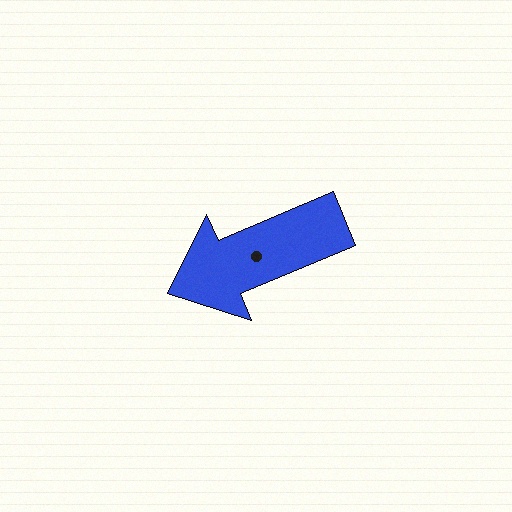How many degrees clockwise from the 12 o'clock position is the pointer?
Approximately 247 degrees.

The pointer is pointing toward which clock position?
Roughly 8 o'clock.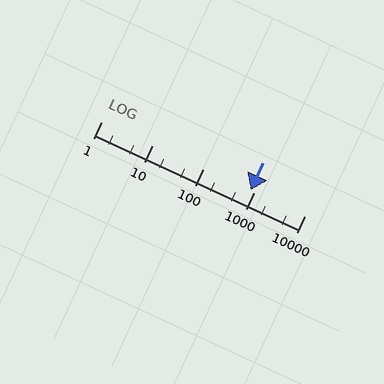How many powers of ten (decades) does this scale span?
The scale spans 4 decades, from 1 to 10000.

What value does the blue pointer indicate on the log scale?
The pointer indicates approximately 850.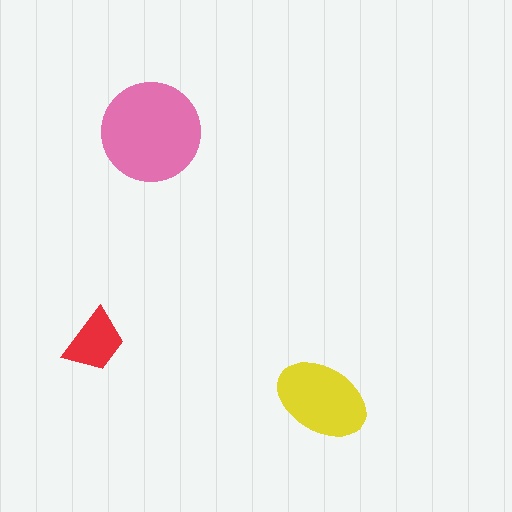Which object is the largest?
The pink circle.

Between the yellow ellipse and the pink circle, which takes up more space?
The pink circle.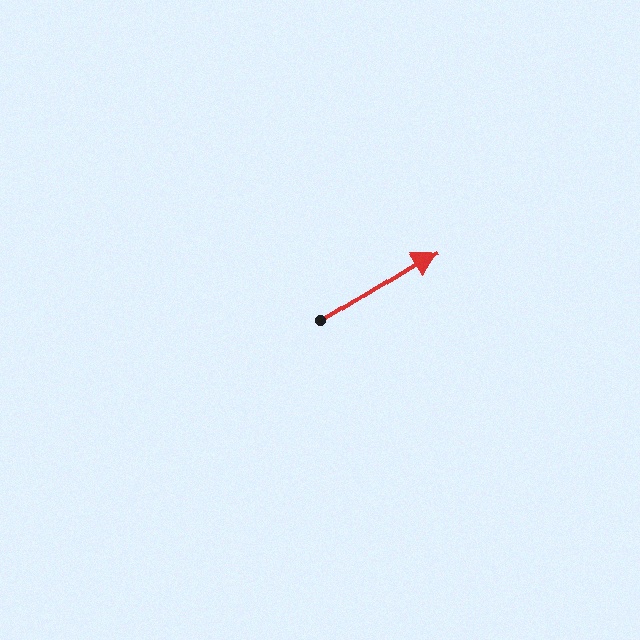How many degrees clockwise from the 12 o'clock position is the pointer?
Approximately 58 degrees.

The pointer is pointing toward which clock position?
Roughly 2 o'clock.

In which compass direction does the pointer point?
Northeast.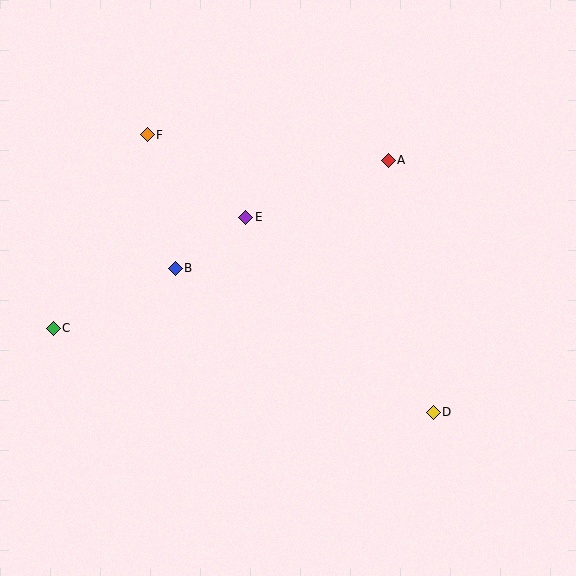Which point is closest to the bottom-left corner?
Point C is closest to the bottom-left corner.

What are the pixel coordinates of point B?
Point B is at (175, 268).